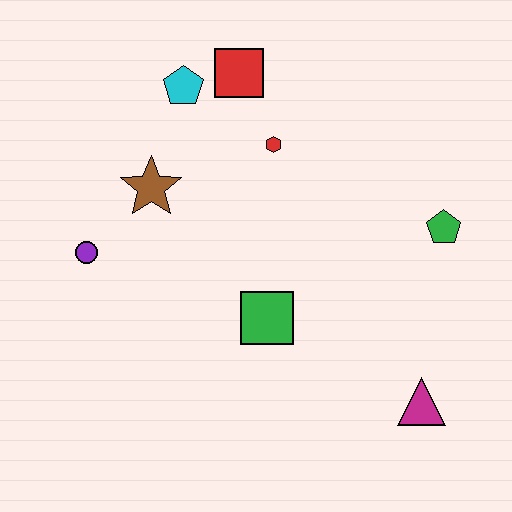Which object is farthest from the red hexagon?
The magenta triangle is farthest from the red hexagon.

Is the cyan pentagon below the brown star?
No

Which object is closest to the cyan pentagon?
The red square is closest to the cyan pentagon.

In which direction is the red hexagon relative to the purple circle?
The red hexagon is to the right of the purple circle.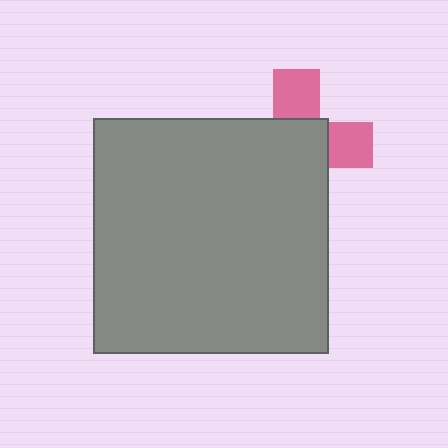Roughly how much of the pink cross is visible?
A small part of it is visible (roughly 35%).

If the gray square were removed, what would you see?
You would see the complete pink cross.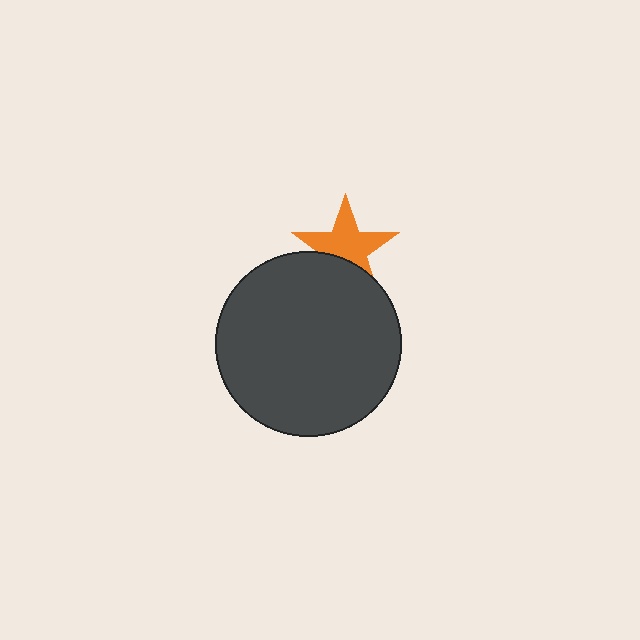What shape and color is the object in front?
The object in front is a dark gray circle.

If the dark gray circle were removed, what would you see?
You would see the complete orange star.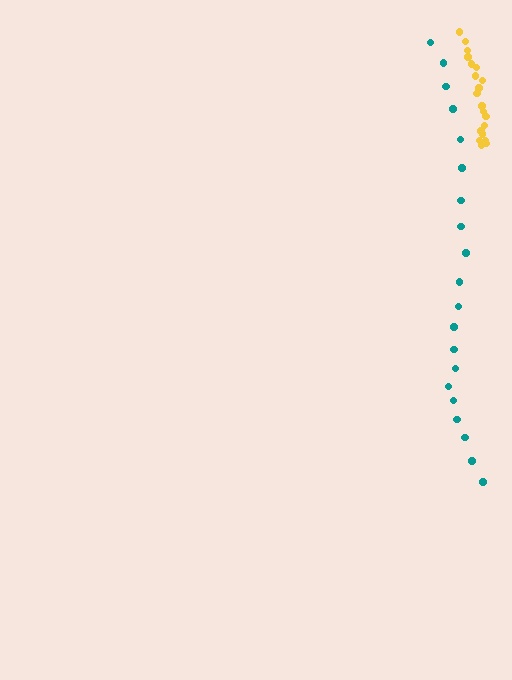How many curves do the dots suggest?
There are 2 distinct paths.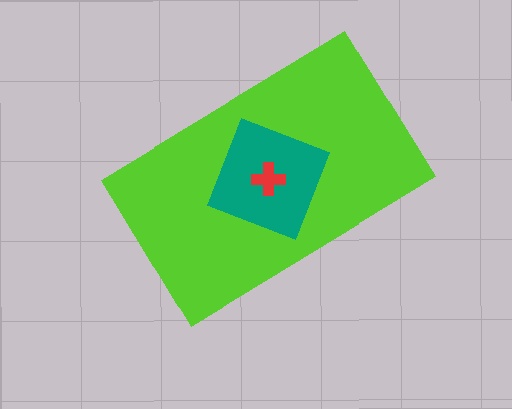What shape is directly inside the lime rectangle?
The teal diamond.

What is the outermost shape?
The lime rectangle.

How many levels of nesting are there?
3.